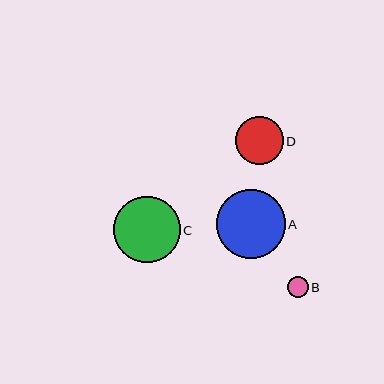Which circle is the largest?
Circle A is the largest with a size of approximately 69 pixels.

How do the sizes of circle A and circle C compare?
Circle A and circle C are approximately the same size.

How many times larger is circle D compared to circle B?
Circle D is approximately 2.3 times the size of circle B.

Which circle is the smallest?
Circle B is the smallest with a size of approximately 21 pixels.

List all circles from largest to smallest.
From largest to smallest: A, C, D, B.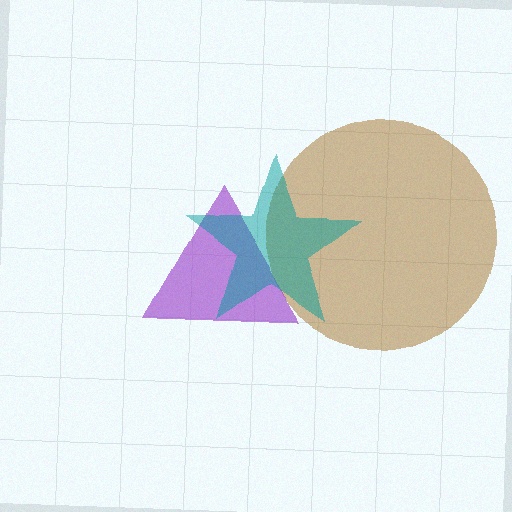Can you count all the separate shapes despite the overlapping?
Yes, there are 3 separate shapes.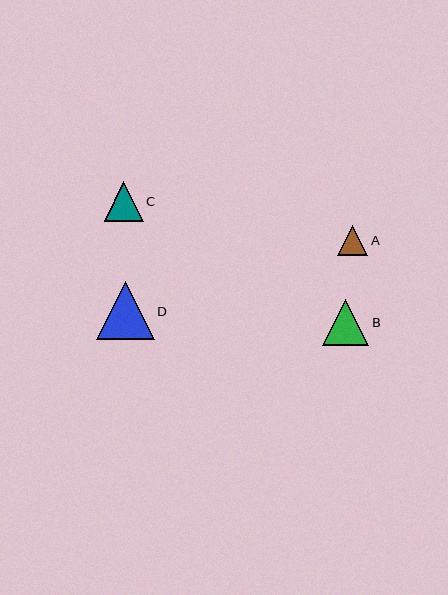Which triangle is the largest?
Triangle D is the largest with a size of approximately 58 pixels.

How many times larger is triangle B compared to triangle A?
Triangle B is approximately 1.5 times the size of triangle A.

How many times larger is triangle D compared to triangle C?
Triangle D is approximately 1.5 times the size of triangle C.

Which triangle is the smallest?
Triangle A is the smallest with a size of approximately 30 pixels.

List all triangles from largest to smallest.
From largest to smallest: D, B, C, A.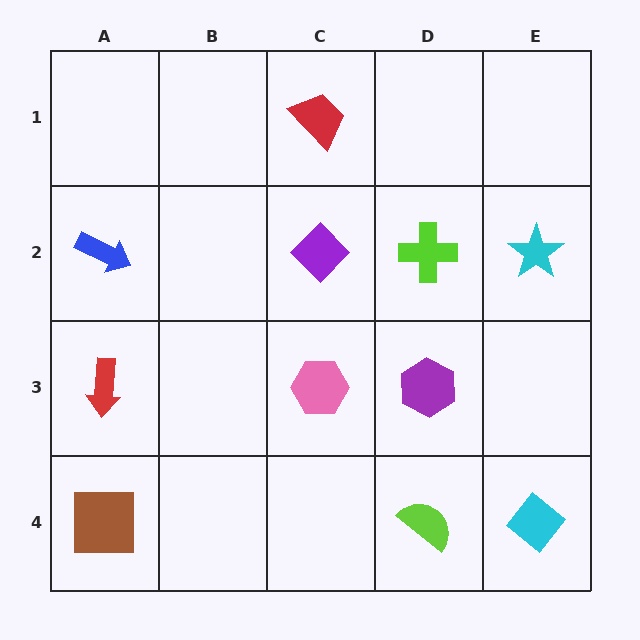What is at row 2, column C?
A purple diamond.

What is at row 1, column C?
A red trapezoid.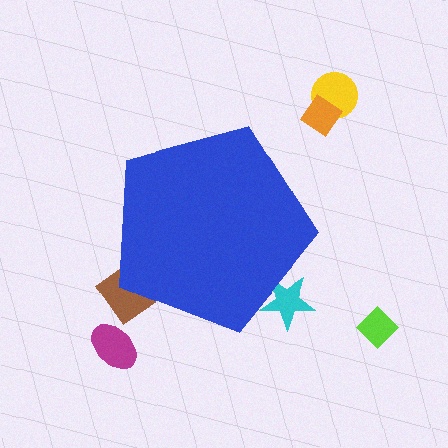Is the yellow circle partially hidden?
No, the yellow circle is fully visible.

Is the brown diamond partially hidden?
Yes, the brown diamond is partially hidden behind the blue pentagon.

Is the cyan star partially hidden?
Yes, the cyan star is partially hidden behind the blue pentagon.